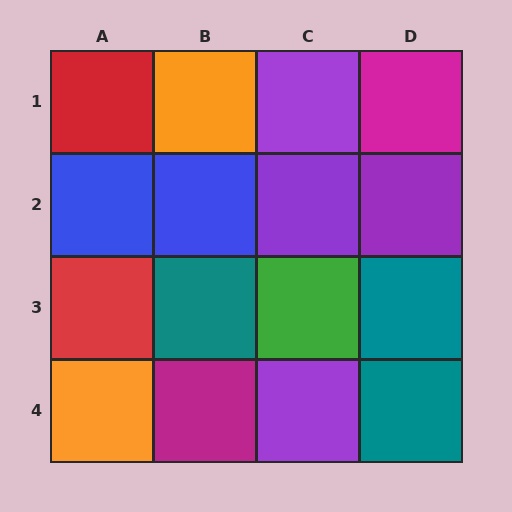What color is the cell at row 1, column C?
Purple.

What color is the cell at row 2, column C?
Purple.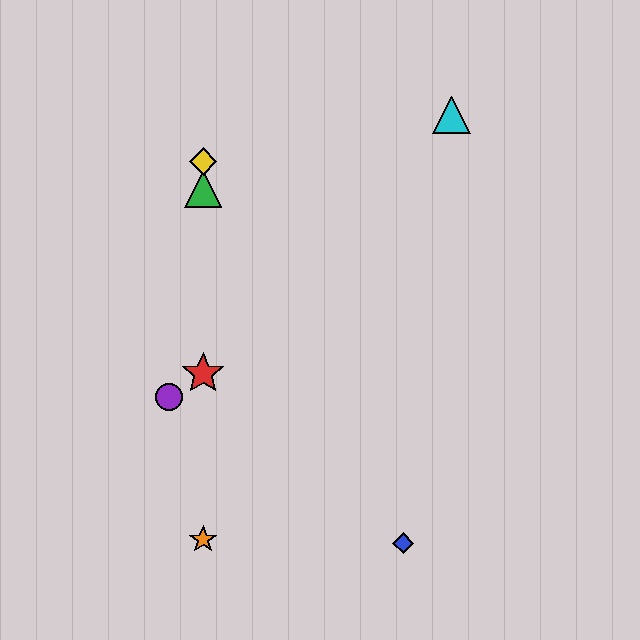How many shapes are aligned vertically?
4 shapes (the red star, the green triangle, the yellow diamond, the orange star) are aligned vertically.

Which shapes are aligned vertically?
The red star, the green triangle, the yellow diamond, the orange star are aligned vertically.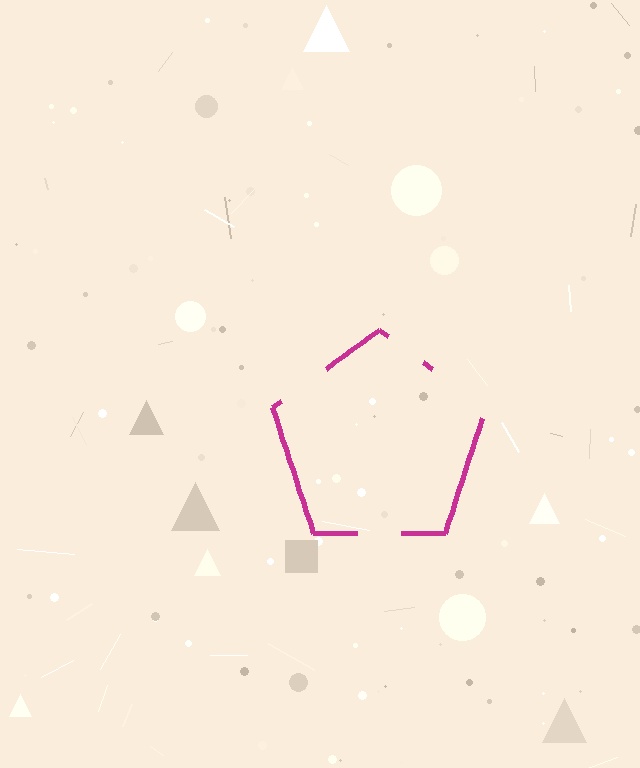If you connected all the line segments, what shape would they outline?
They would outline a pentagon.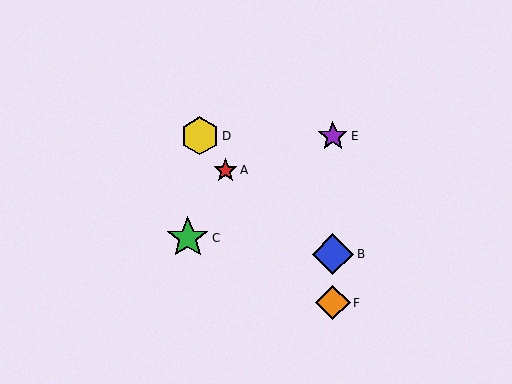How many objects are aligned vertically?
3 objects (B, E, F) are aligned vertically.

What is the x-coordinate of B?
Object B is at x≈333.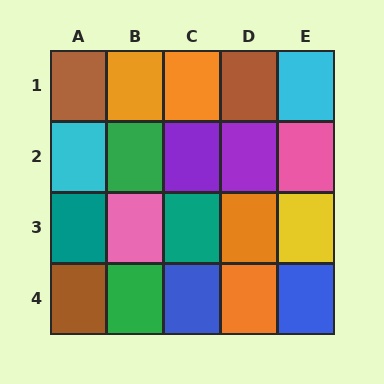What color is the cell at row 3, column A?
Teal.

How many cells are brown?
3 cells are brown.